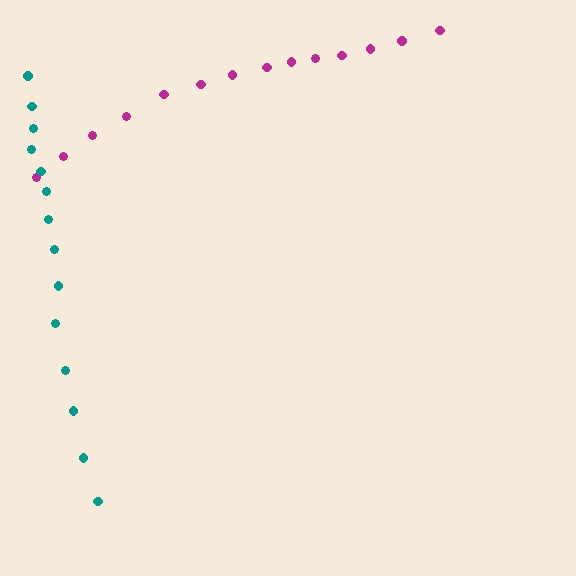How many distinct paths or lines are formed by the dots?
There are 2 distinct paths.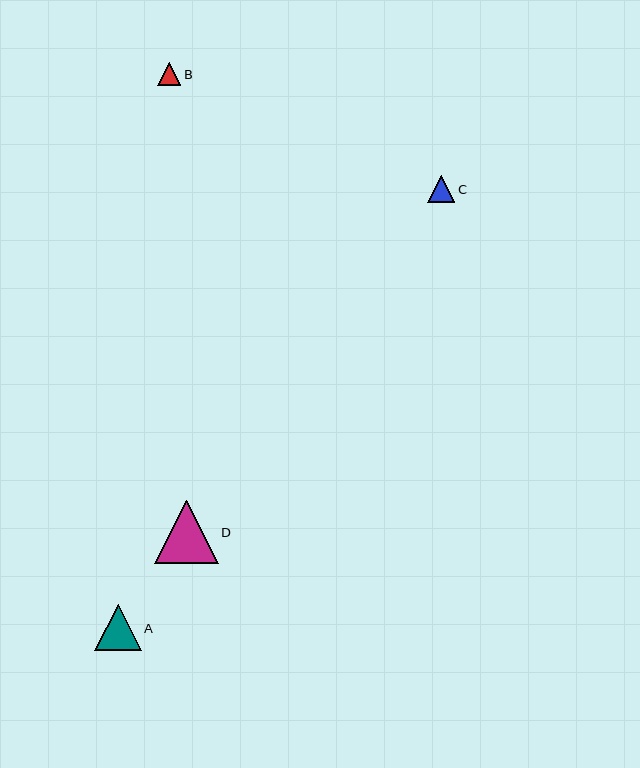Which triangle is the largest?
Triangle D is the largest with a size of approximately 64 pixels.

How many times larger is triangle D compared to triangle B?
Triangle D is approximately 2.8 times the size of triangle B.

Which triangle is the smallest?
Triangle B is the smallest with a size of approximately 23 pixels.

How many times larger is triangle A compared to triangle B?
Triangle A is approximately 2.0 times the size of triangle B.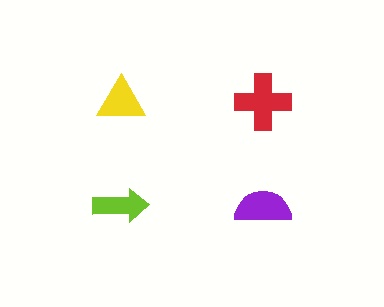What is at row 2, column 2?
A purple semicircle.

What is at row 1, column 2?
A red cross.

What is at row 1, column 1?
A yellow triangle.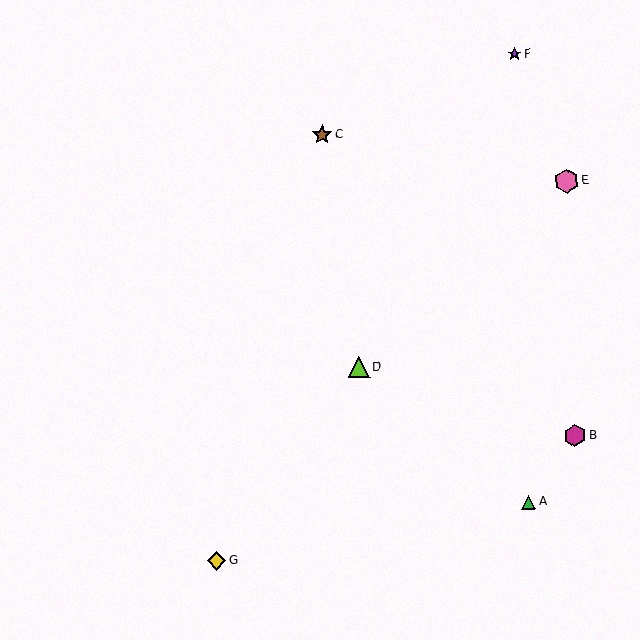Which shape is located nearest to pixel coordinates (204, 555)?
The yellow diamond (labeled G) at (217, 561) is nearest to that location.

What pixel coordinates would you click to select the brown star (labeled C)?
Click at (322, 135) to select the brown star C.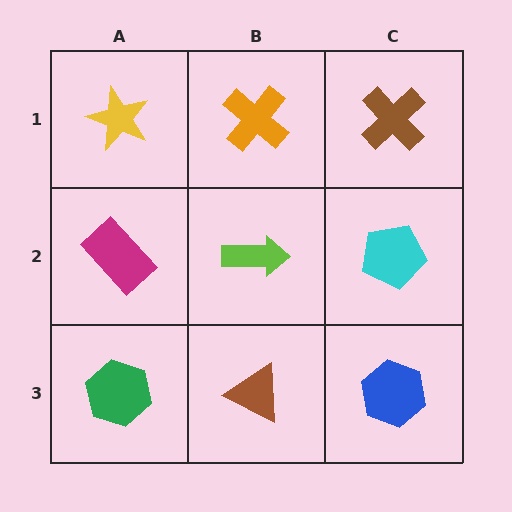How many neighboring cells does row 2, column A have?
3.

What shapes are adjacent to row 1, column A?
A magenta rectangle (row 2, column A), an orange cross (row 1, column B).